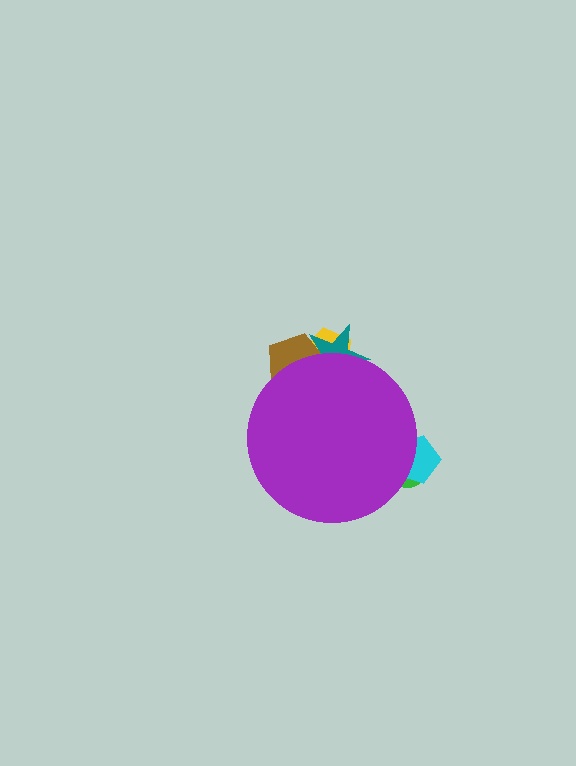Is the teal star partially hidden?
Yes, the teal star is partially hidden behind the purple circle.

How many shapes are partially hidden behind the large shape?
5 shapes are partially hidden.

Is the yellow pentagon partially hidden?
Yes, the yellow pentagon is partially hidden behind the purple circle.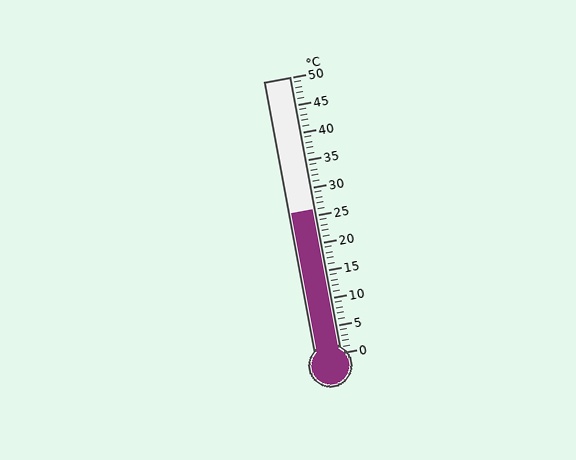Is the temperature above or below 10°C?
The temperature is above 10°C.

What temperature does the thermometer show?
The thermometer shows approximately 26°C.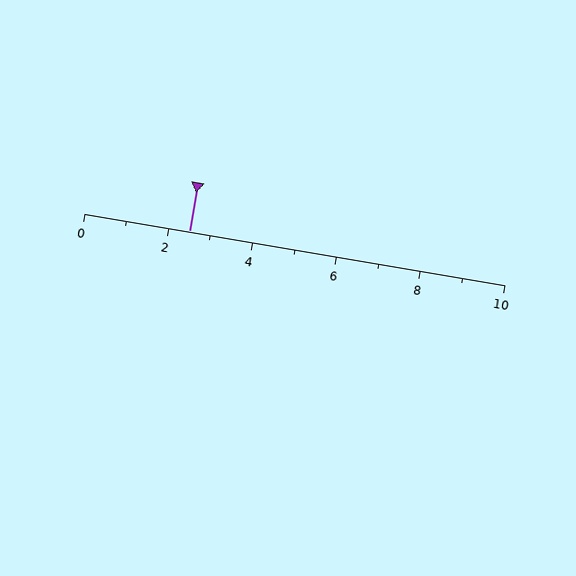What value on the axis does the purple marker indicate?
The marker indicates approximately 2.5.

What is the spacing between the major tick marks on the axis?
The major ticks are spaced 2 apart.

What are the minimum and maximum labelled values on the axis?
The axis runs from 0 to 10.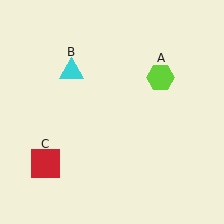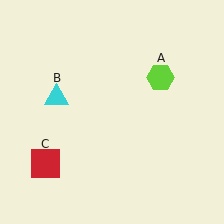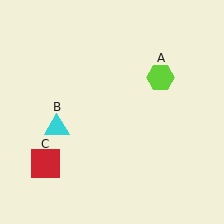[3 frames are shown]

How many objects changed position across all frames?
1 object changed position: cyan triangle (object B).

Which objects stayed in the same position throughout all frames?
Lime hexagon (object A) and red square (object C) remained stationary.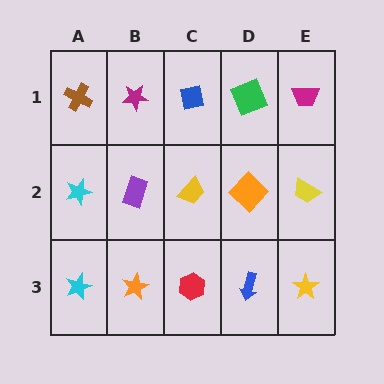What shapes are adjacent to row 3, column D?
An orange diamond (row 2, column D), a red hexagon (row 3, column C), a yellow star (row 3, column E).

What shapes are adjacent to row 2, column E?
A magenta trapezoid (row 1, column E), a yellow star (row 3, column E), an orange diamond (row 2, column D).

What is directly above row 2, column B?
A magenta star.